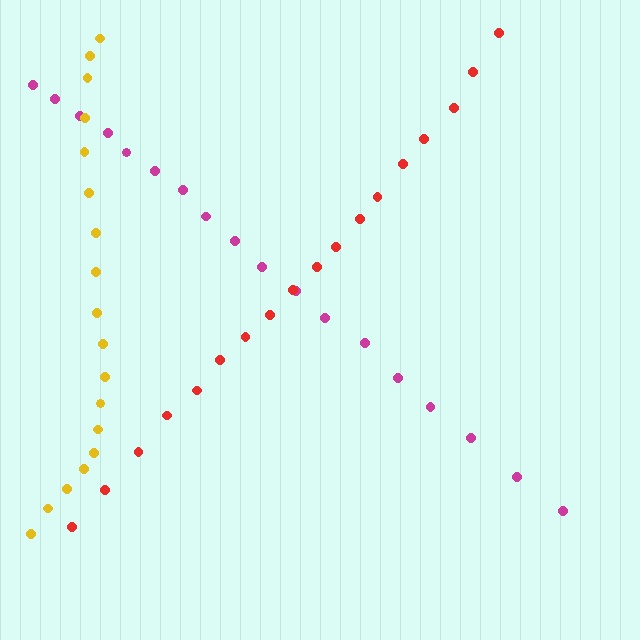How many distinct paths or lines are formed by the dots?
There are 3 distinct paths.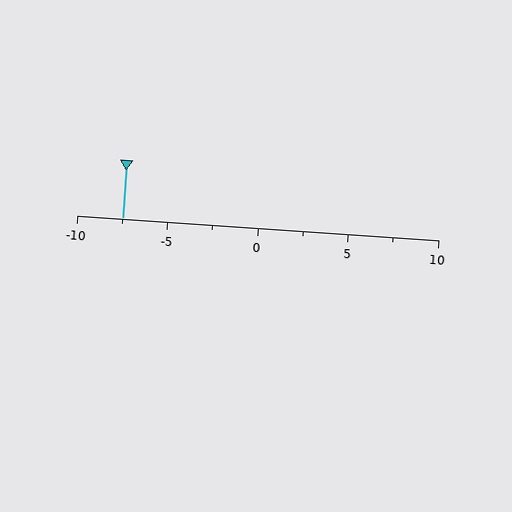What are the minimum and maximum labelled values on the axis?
The axis runs from -10 to 10.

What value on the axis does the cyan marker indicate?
The marker indicates approximately -7.5.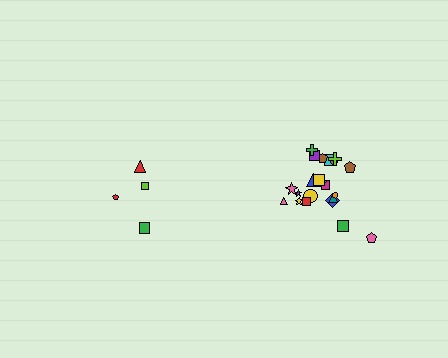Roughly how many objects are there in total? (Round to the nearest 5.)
Roughly 25 objects in total.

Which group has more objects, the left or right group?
The right group.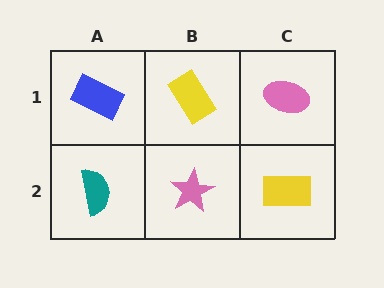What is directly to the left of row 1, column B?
A blue rectangle.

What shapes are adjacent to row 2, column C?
A pink ellipse (row 1, column C), a pink star (row 2, column B).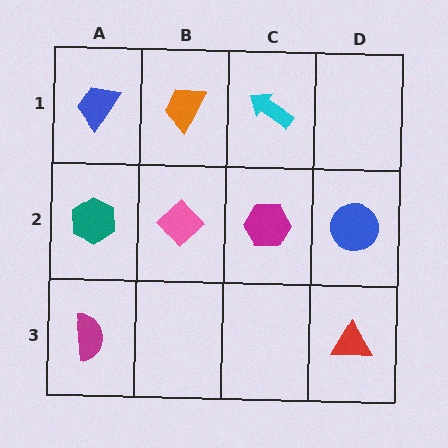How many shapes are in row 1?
3 shapes.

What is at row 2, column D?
A blue circle.